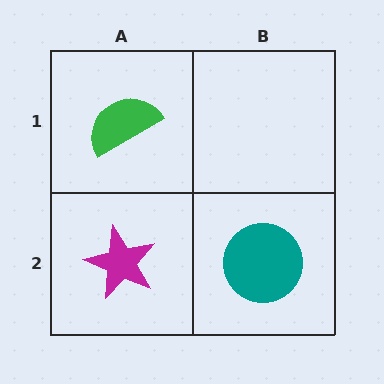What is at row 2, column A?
A magenta star.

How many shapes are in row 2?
2 shapes.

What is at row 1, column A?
A green semicircle.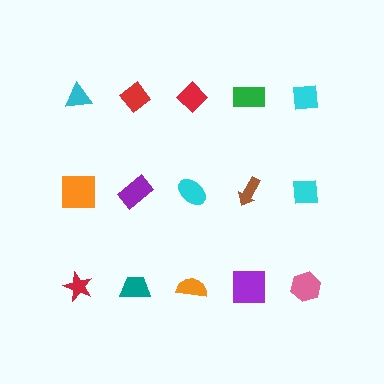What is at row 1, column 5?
A cyan square.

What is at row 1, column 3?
A red diamond.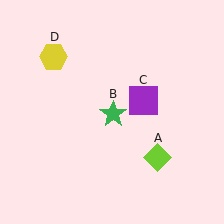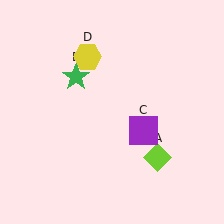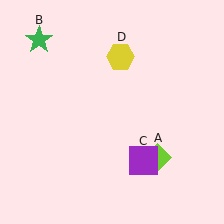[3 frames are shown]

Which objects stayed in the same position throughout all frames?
Lime diamond (object A) remained stationary.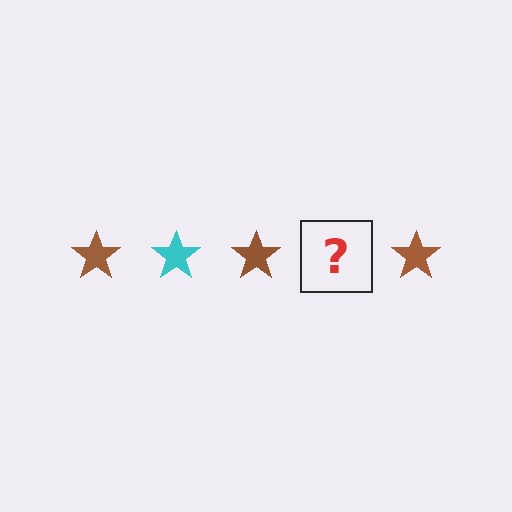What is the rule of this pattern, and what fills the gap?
The rule is that the pattern cycles through brown, cyan stars. The gap should be filled with a cyan star.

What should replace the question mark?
The question mark should be replaced with a cyan star.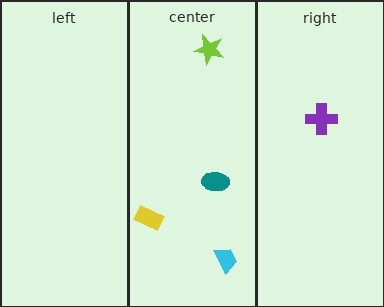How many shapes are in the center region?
4.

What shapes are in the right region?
The purple cross.